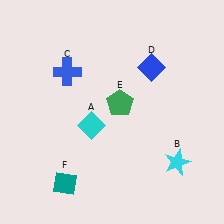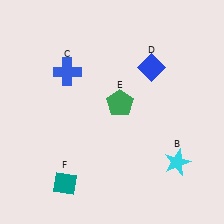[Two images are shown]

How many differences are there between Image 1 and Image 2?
There is 1 difference between the two images.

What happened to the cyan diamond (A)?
The cyan diamond (A) was removed in Image 2. It was in the bottom-left area of Image 1.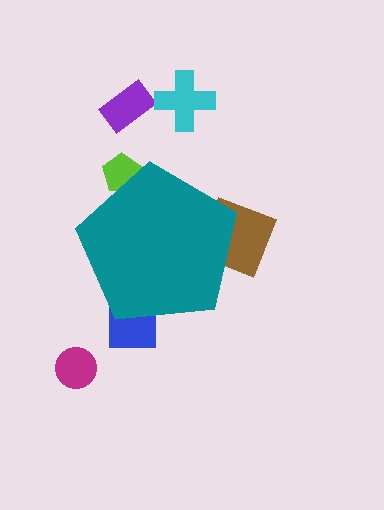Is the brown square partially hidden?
Yes, the brown square is partially hidden behind the teal pentagon.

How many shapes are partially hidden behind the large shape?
3 shapes are partially hidden.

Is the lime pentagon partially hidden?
Yes, the lime pentagon is partially hidden behind the teal pentagon.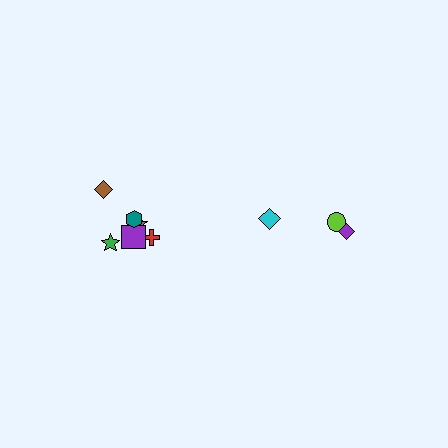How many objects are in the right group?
There are 3 objects.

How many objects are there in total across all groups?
There are 9 objects.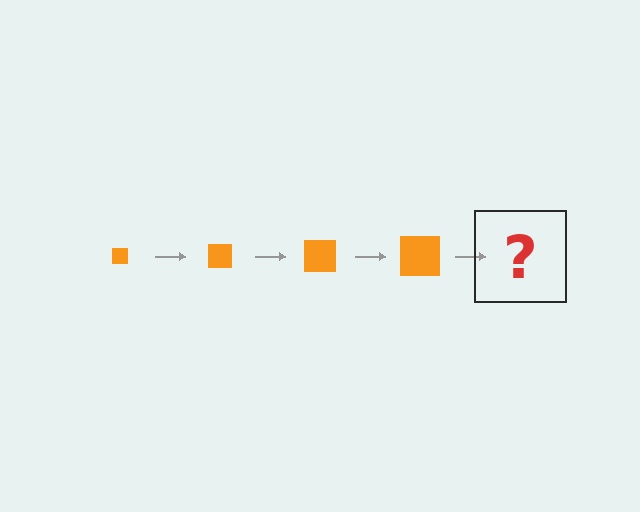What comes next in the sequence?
The next element should be an orange square, larger than the previous one.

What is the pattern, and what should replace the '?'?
The pattern is that the square gets progressively larger each step. The '?' should be an orange square, larger than the previous one.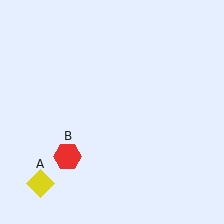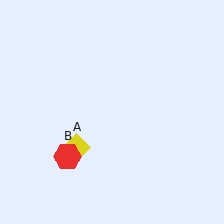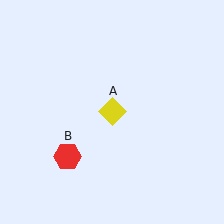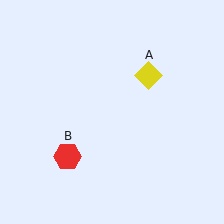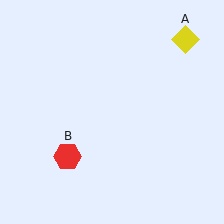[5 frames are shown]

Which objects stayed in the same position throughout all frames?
Red hexagon (object B) remained stationary.